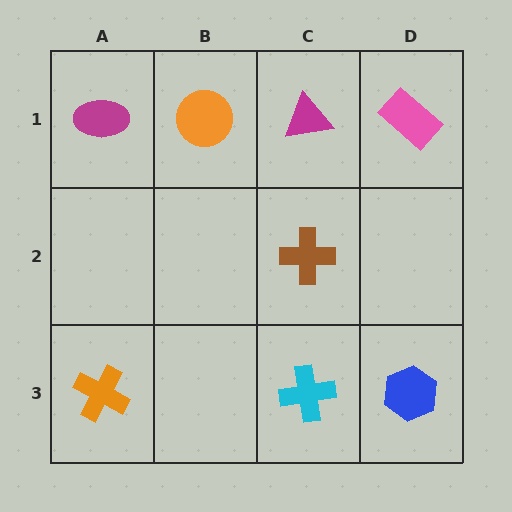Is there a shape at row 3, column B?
No, that cell is empty.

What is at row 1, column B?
An orange circle.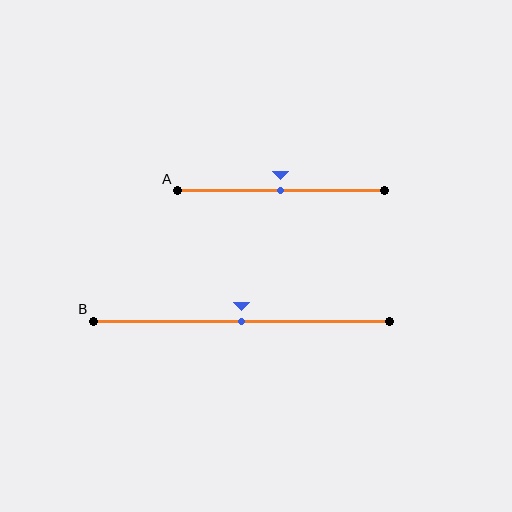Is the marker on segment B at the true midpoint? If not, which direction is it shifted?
Yes, the marker on segment B is at the true midpoint.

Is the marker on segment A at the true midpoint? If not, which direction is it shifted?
Yes, the marker on segment A is at the true midpoint.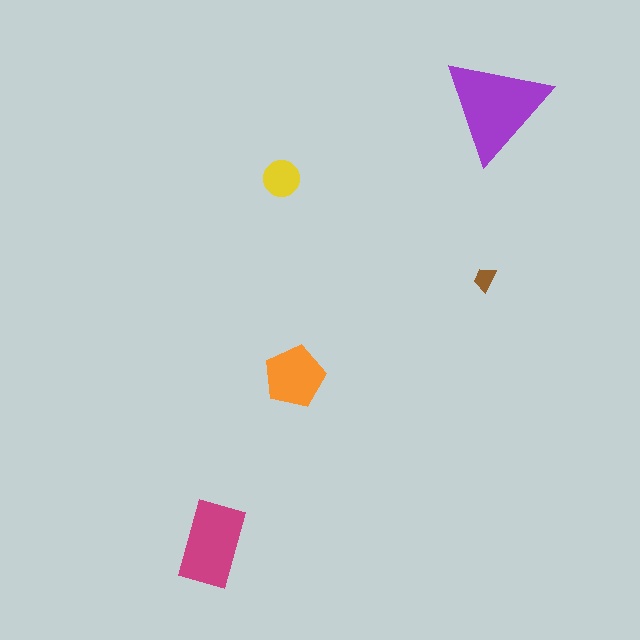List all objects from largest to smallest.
The purple triangle, the magenta rectangle, the orange pentagon, the yellow circle, the brown trapezoid.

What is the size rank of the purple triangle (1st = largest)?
1st.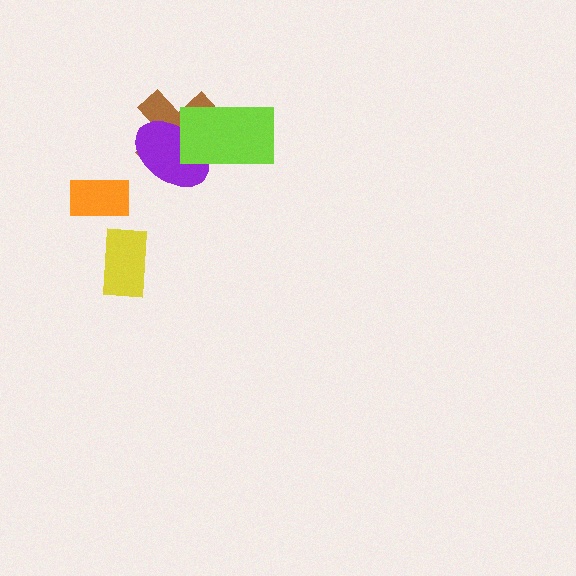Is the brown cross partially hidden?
Yes, it is partially covered by another shape.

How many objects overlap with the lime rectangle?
2 objects overlap with the lime rectangle.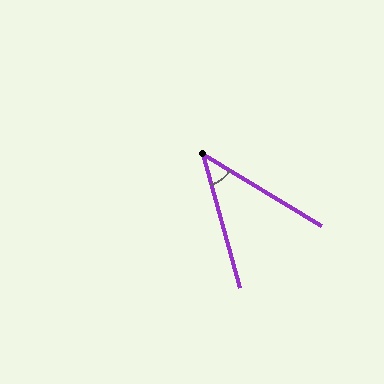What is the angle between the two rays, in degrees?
Approximately 43 degrees.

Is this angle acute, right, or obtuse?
It is acute.